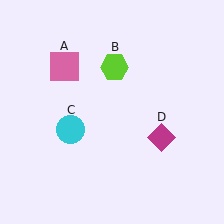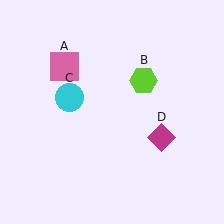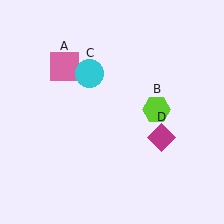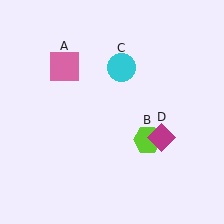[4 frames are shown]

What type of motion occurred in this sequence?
The lime hexagon (object B), cyan circle (object C) rotated clockwise around the center of the scene.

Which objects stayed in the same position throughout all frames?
Pink square (object A) and magenta diamond (object D) remained stationary.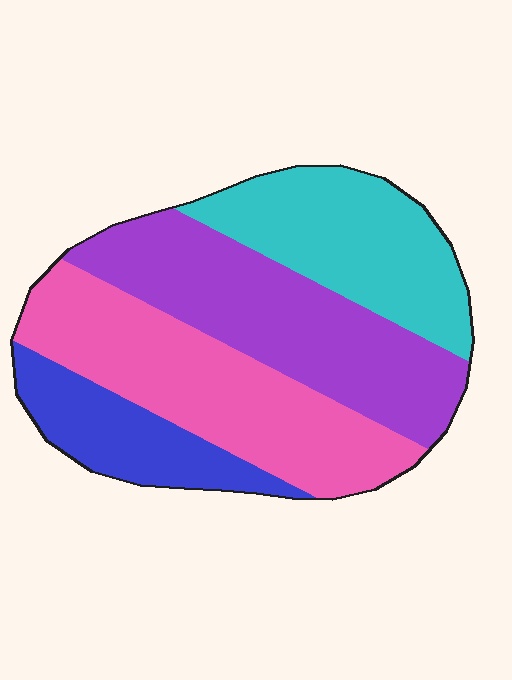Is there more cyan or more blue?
Cyan.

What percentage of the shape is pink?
Pink takes up about one third (1/3) of the shape.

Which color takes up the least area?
Blue, at roughly 15%.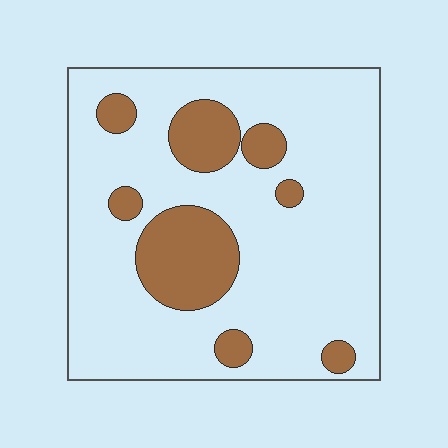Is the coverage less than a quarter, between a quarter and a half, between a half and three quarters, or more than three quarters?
Less than a quarter.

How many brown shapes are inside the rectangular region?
8.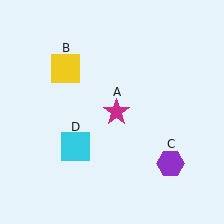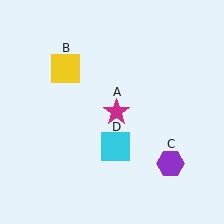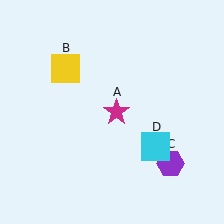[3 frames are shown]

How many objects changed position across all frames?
1 object changed position: cyan square (object D).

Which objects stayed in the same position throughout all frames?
Magenta star (object A) and yellow square (object B) and purple hexagon (object C) remained stationary.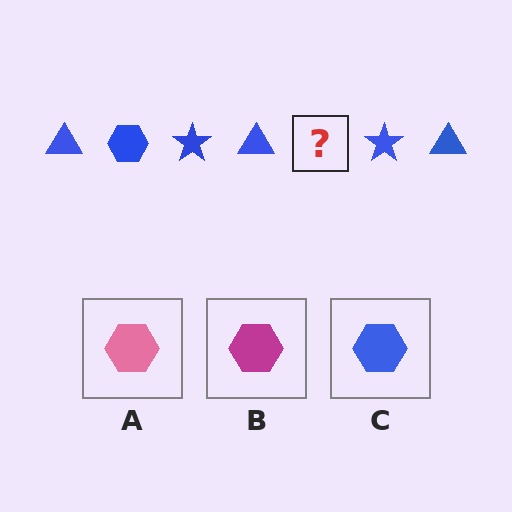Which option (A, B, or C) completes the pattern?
C.